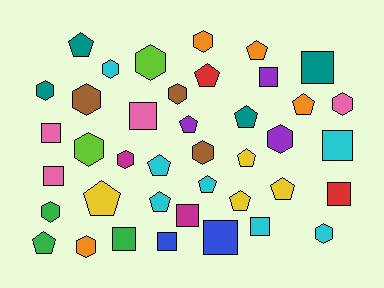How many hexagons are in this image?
There are 14 hexagons.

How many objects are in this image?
There are 40 objects.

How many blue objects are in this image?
There are 2 blue objects.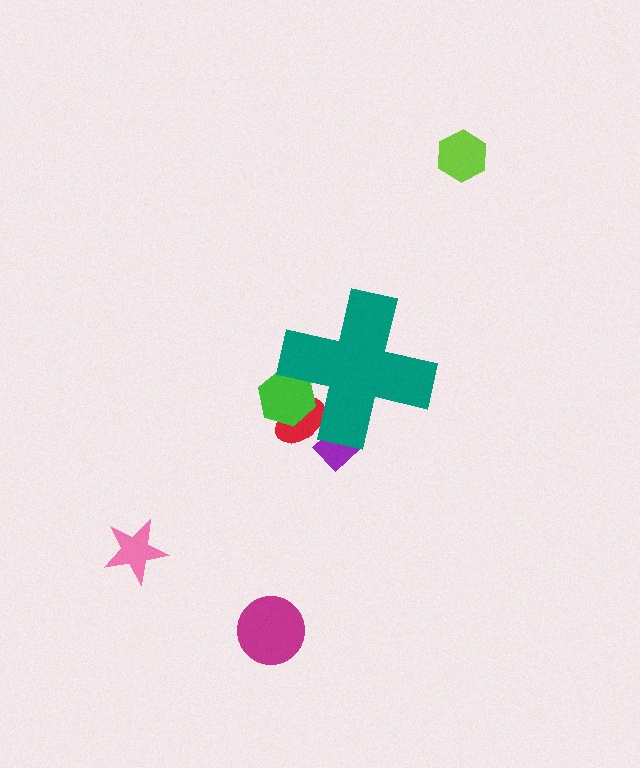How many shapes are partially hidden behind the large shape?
3 shapes are partially hidden.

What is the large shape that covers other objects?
A teal cross.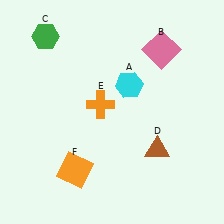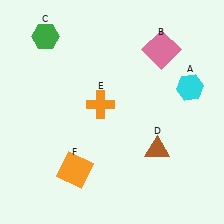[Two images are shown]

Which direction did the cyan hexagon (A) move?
The cyan hexagon (A) moved right.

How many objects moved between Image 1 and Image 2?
1 object moved between the two images.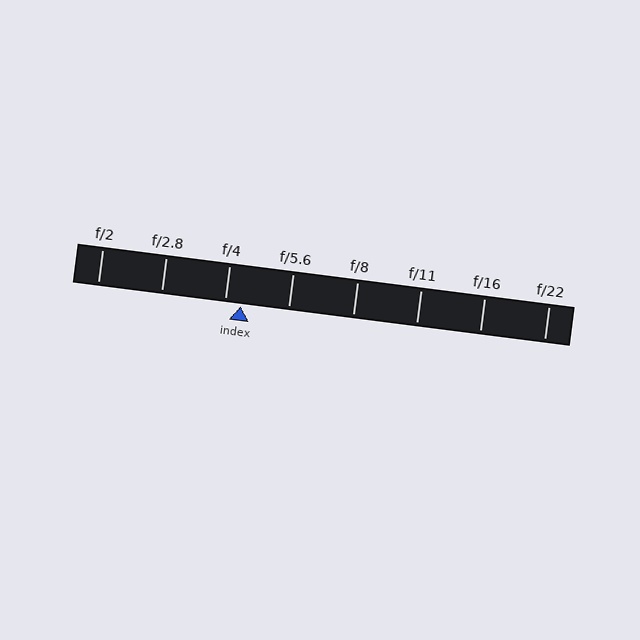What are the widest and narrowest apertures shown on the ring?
The widest aperture shown is f/2 and the narrowest is f/22.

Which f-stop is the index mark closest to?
The index mark is closest to f/4.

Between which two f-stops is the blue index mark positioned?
The index mark is between f/4 and f/5.6.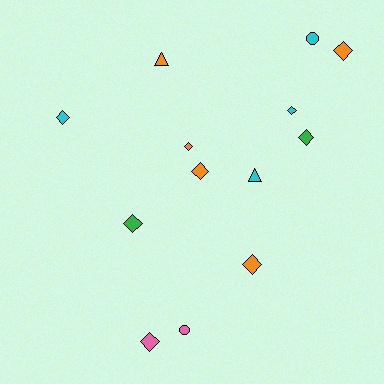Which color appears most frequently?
Orange, with 5 objects.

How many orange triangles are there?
There is 1 orange triangle.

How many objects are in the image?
There are 13 objects.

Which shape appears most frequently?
Diamond, with 9 objects.